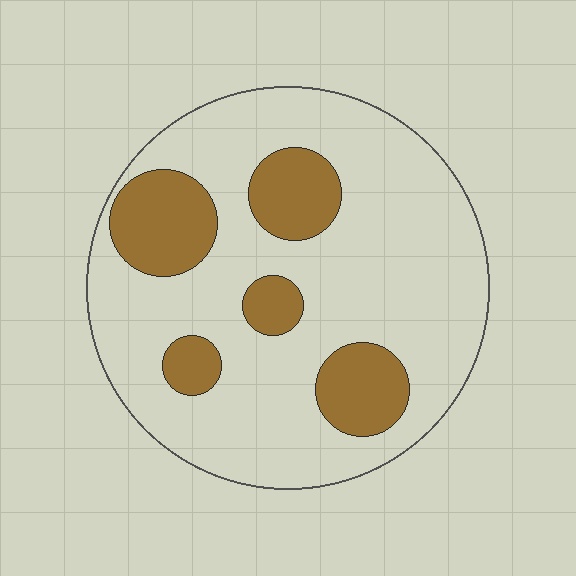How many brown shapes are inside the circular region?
5.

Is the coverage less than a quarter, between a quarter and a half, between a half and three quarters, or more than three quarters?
Less than a quarter.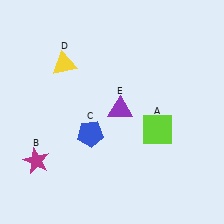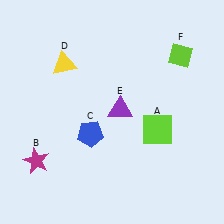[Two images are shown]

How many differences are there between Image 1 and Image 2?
There is 1 difference between the two images.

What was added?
A lime diamond (F) was added in Image 2.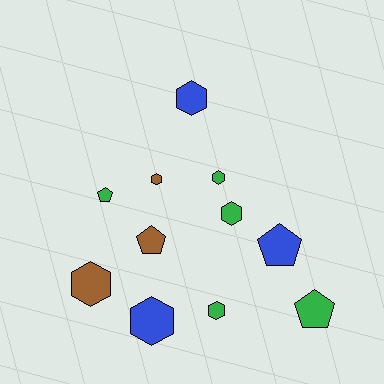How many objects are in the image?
There are 11 objects.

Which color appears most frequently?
Green, with 5 objects.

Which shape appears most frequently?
Hexagon, with 7 objects.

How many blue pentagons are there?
There is 1 blue pentagon.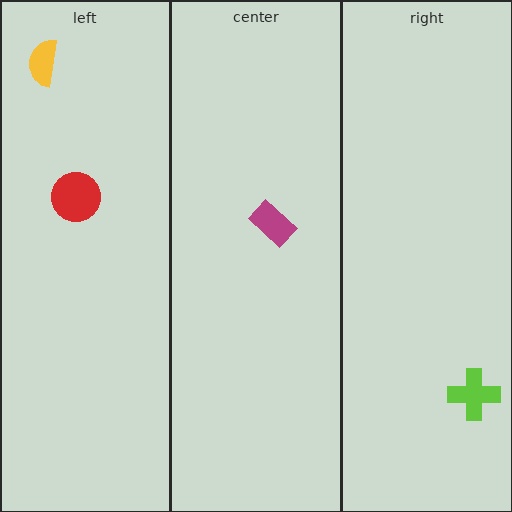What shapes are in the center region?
The magenta rectangle.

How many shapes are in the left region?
2.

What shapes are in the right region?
The lime cross.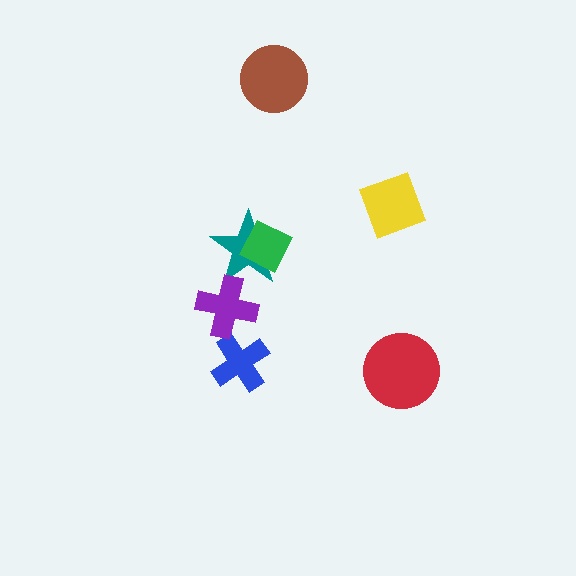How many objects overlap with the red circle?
0 objects overlap with the red circle.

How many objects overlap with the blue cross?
0 objects overlap with the blue cross.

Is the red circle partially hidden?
No, no other shape covers it.